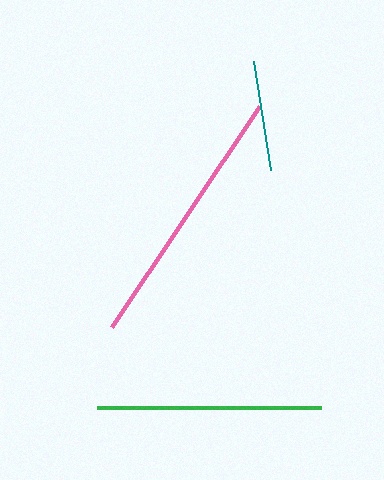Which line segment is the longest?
The pink line is the longest at approximately 266 pixels.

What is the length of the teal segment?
The teal segment is approximately 110 pixels long.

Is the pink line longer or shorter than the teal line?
The pink line is longer than the teal line.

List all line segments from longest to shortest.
From longest to shortest: pink, green, teal.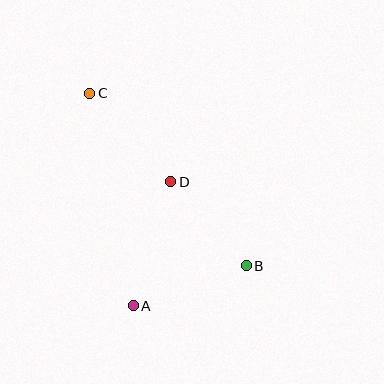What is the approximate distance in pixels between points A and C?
The distance between A and C is approximately 217 pixels.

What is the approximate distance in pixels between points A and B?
The distance between A and B is approximately 120 pixels.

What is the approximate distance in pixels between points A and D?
The distance between A and D is approximately 130 pixels.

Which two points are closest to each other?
Points B and D are closest to each other.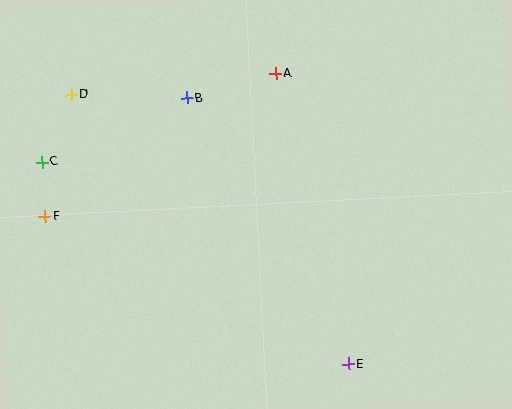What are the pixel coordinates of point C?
Point C is at (42, 162).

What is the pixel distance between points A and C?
The distance between A and C is 250 pixels.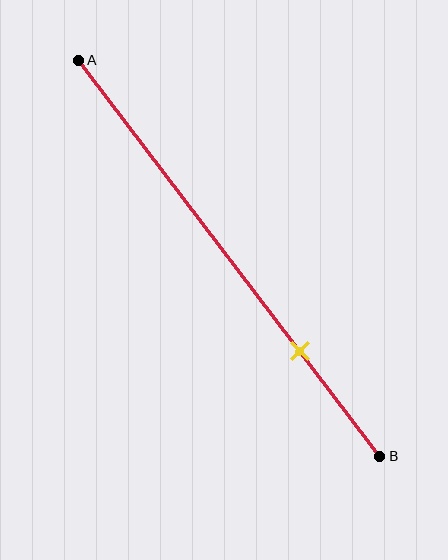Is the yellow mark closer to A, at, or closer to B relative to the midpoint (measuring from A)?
The yellow mark is closer to point B than the midpoint of segment AB.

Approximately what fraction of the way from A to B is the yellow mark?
The yellow mark is approximately 75% of the way from A to B.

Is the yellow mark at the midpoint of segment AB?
No, the mark is at about 75% from A, not at the 50% midpoint.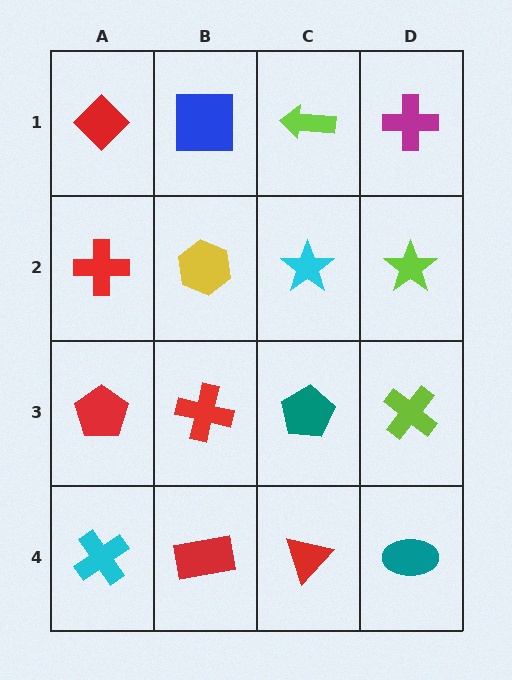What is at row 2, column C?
A cyan star.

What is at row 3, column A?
A red pentagon.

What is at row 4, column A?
A cyan cross.